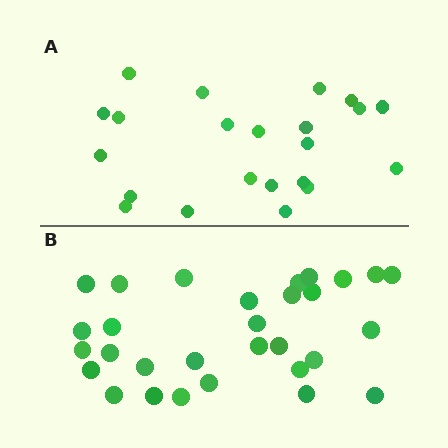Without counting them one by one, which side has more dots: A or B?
Region B (the bottom region) has more dots.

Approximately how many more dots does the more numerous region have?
Region B has roughly 8 or so more dots than region A.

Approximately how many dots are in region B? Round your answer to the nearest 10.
About 30 dots.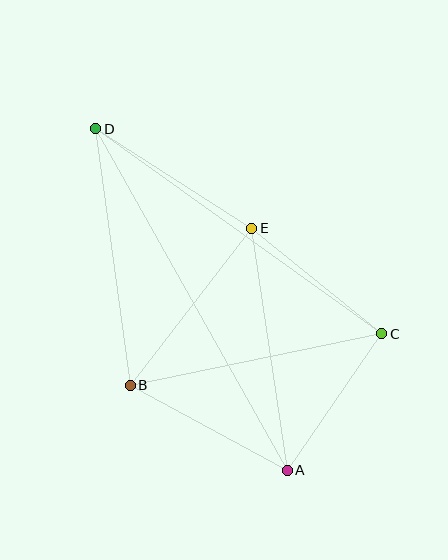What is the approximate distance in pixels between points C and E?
The distance between C and E is approximately 168 pixels.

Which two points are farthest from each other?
Points A and D are farthest from each other.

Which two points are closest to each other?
Points A and C are closest to each other.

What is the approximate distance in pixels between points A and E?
The distance between A and E is approximately 245 pixels.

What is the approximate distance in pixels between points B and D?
The distance between B and D is approximately 259 pixels.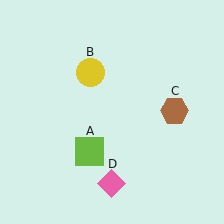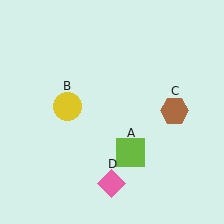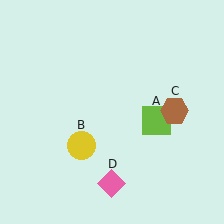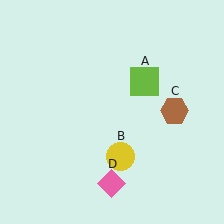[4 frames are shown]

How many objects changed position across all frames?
2 objects changed position: lime square (object A), yellow circle (object B).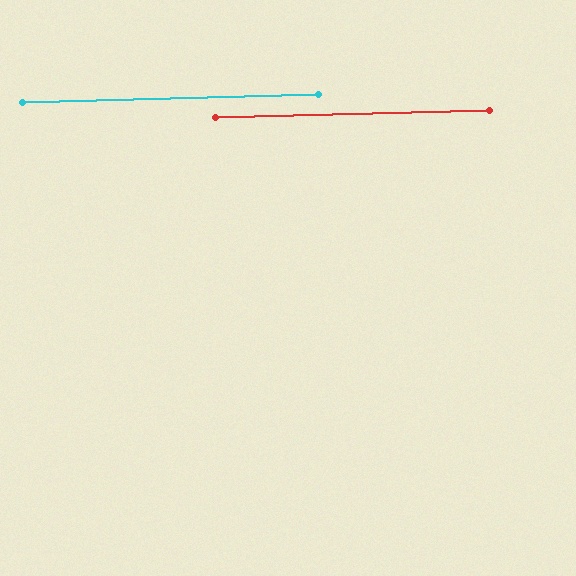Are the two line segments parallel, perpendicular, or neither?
Parallel — their directions differ by only 0.3°.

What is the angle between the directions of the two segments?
Approximately 0 degrees.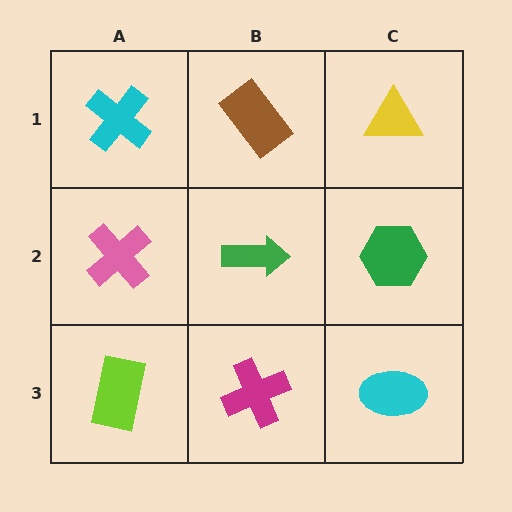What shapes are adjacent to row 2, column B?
A brown rectangle (row 1, column B), a magenta cross (row 3, column B), a pink cross (row 2, column A), a green hexagon (row 2, column C).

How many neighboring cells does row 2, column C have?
3.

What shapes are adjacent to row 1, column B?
A green arrow (row 2, column B), a cyan cross (row 1, column A), a yellow triangle (row 1, column C).